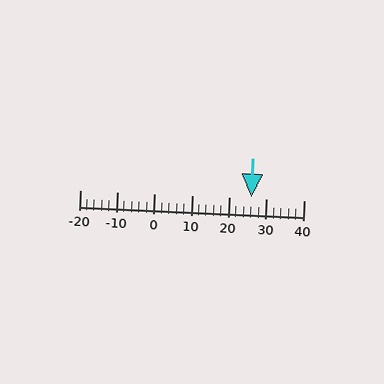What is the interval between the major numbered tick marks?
The major tick marks are spaced 10 units apart.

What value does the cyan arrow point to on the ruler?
The cyan arrow points to approximately 26.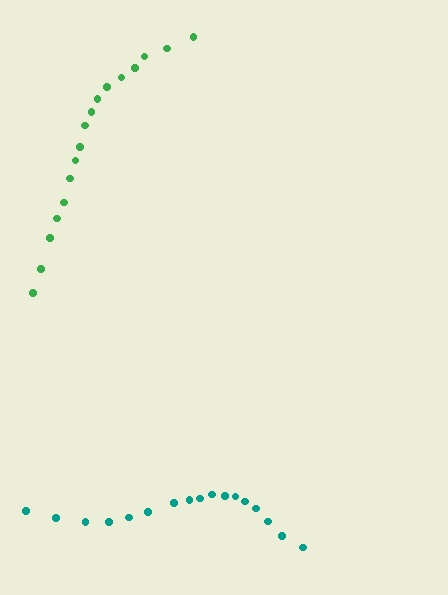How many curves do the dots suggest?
There are 2 distinct paths.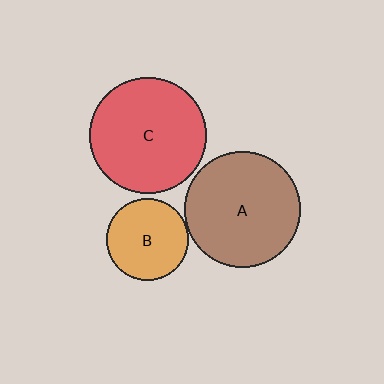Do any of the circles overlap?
No, none of the circles overlap.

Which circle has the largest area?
Circle C (red).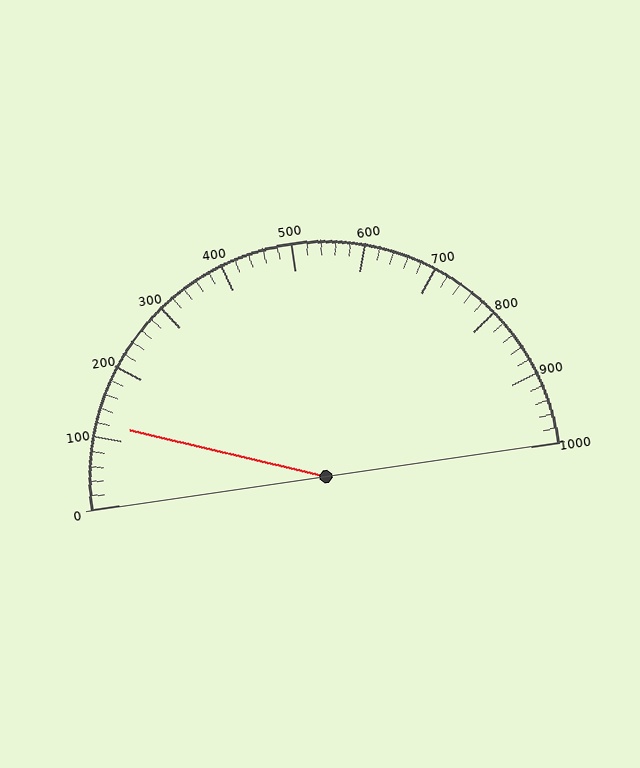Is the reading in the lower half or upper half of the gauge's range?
The reading is in the lower half of the range (0 to 1000).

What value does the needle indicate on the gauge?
The needle indicates approximately 120.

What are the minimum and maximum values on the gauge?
The gauge ranges from 0 to 1000.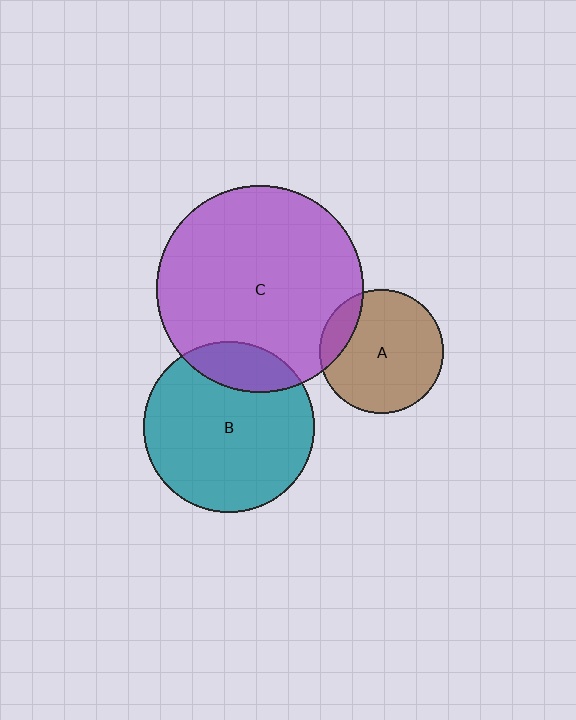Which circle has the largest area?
Circle C (purple).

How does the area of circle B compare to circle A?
Approximately 1.9 times.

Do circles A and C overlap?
Yes.